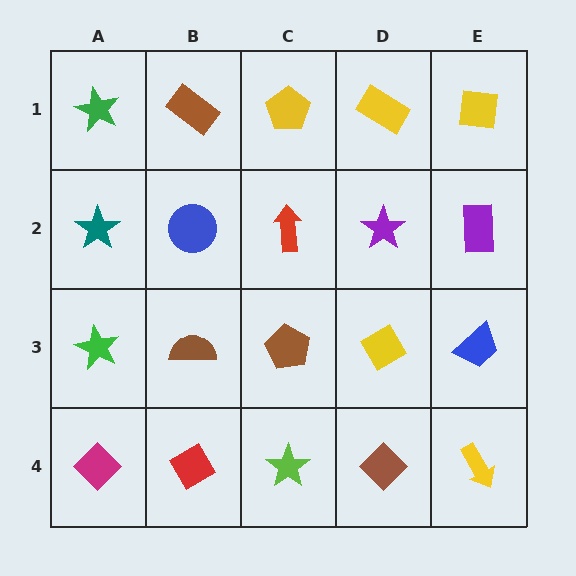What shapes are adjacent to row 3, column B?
A blue circle (row 2, column B), a red diamond (row 4, column B), a green star (row 3, column A), a brown pentagon (row 3, column C).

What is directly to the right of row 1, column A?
A brown rectangle.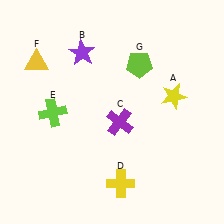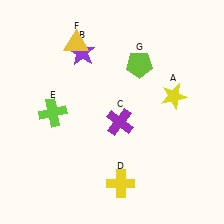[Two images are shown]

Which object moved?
The yellow triangle (F) moved right.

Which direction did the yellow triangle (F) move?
The yellow triangle (F) moved right.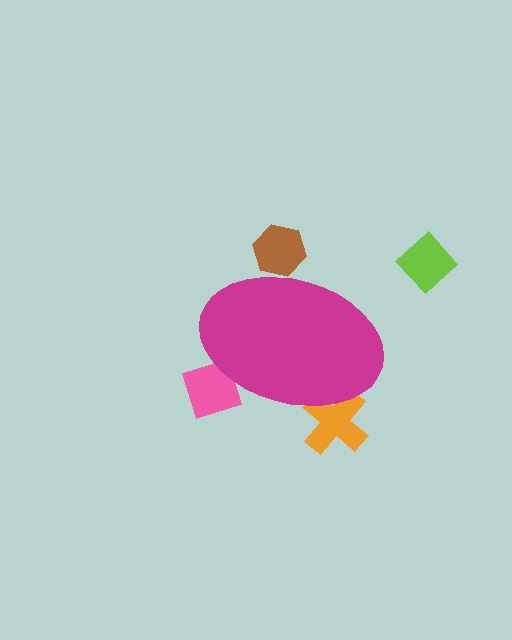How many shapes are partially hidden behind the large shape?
3 shapes are partially hidden.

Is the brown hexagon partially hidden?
Yes, the brown hexagon is partially hidden behind the magenta ellipse.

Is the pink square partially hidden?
Yes, the pink square is partially hidden behind the magenta ellipse.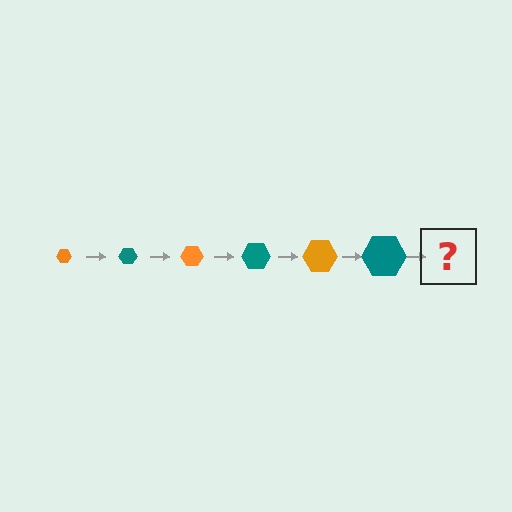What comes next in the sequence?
The next element should be an orange hexagon, larger than the previous one.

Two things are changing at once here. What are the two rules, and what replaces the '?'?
The two rules are that the hexagon grows larger each step and the color cycles through orange and teal. The '?' should be an orange hexagon, larger than the previous one.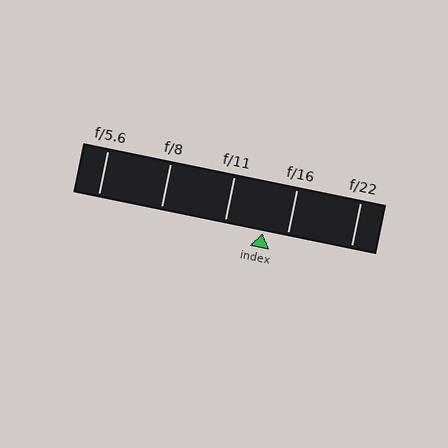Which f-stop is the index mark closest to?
The index mark is closest to f/16.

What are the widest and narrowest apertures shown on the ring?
The widest aperture shown is f/5.6 and the narrowest is f/22.